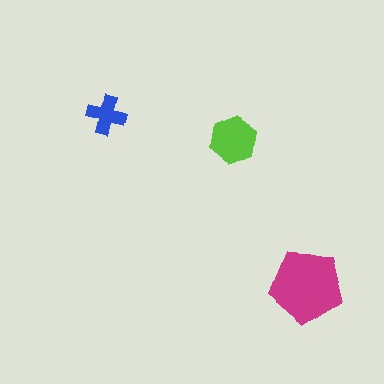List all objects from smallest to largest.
The blue cross, the lime hexagon, the magenta pentagon.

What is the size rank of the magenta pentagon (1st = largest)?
1st.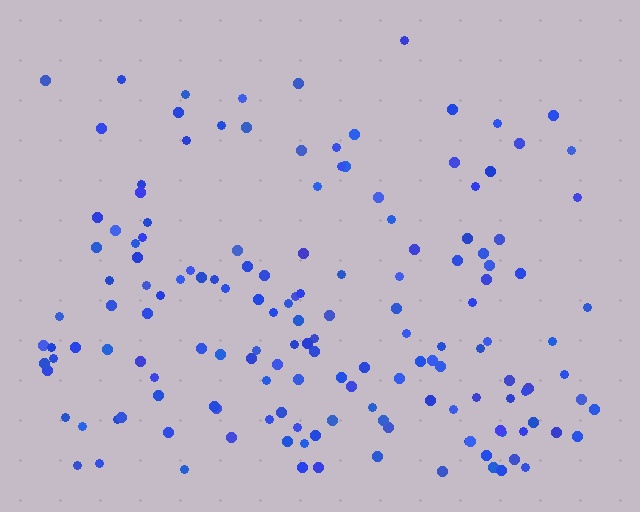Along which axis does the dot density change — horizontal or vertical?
Vertical.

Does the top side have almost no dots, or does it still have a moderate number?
Still a moderate number, just noticeably fewer than the bottom.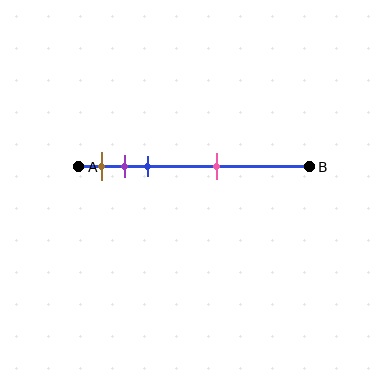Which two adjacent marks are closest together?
The purple and blue marks are the closest adjacent pair.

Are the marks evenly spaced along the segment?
No, the marks are not evenly spaced.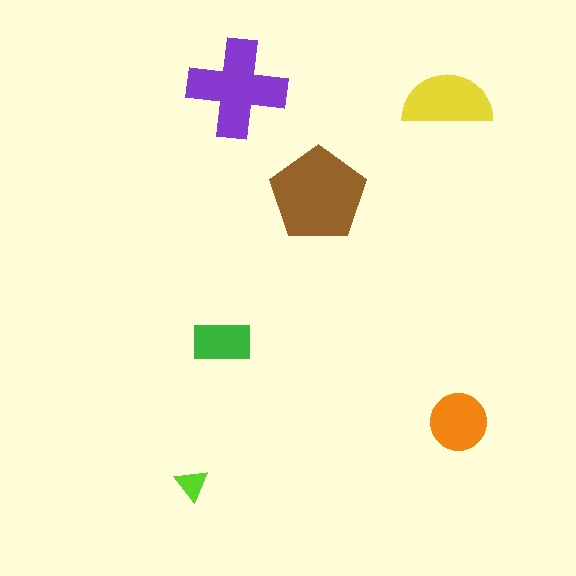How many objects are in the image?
There are 6 objects in the image.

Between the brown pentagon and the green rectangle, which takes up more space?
The brown pentagon.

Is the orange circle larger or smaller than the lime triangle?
Larger.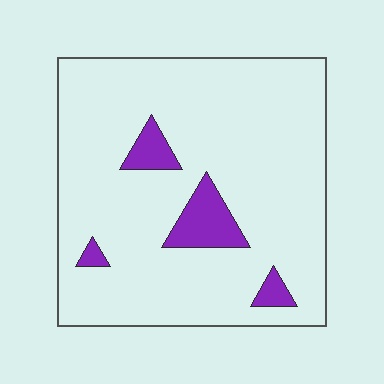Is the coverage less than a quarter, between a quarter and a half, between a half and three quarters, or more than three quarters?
Less than a quarter.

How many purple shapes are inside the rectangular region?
4.